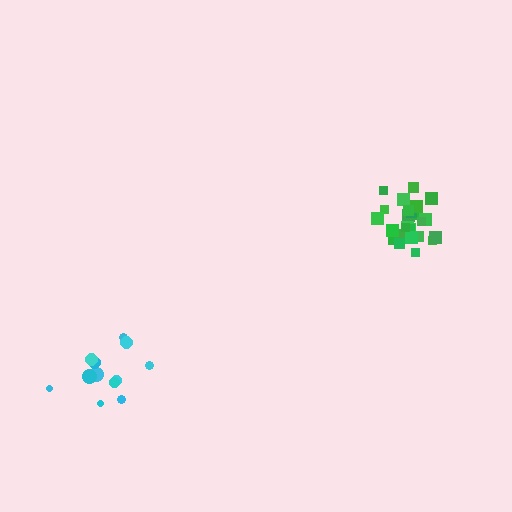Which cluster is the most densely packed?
Green.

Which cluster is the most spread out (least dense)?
Cyan.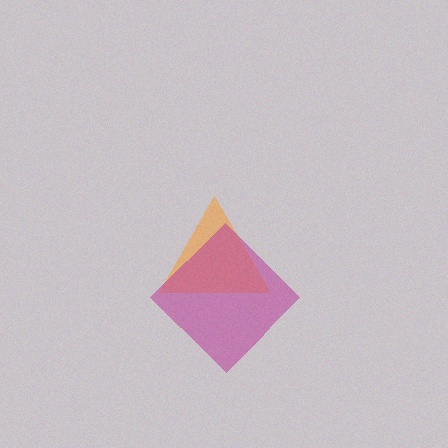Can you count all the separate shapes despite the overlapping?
Yes, there are 2 separate shapes.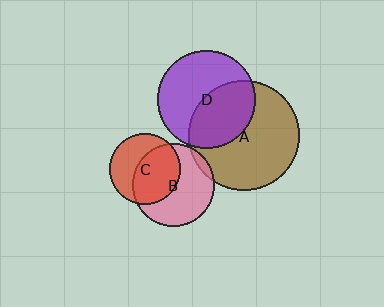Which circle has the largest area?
Circle A (brown).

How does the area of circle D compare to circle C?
Approximately 1.9 times.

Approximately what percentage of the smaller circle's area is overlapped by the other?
Approximately 5%.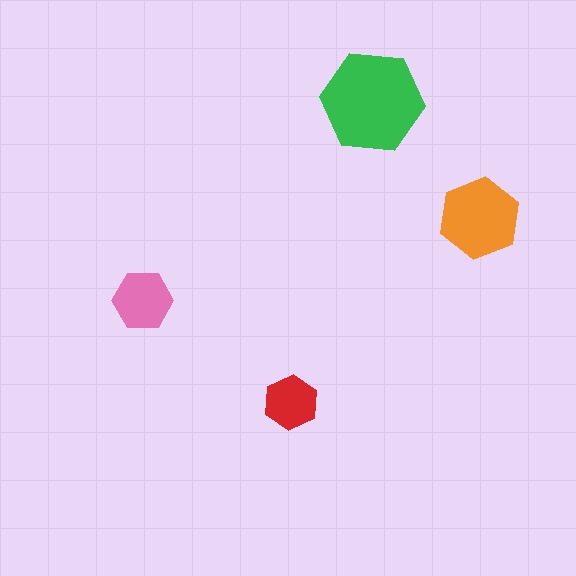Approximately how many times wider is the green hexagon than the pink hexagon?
About 1.5 times wider.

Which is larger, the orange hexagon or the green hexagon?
The green one.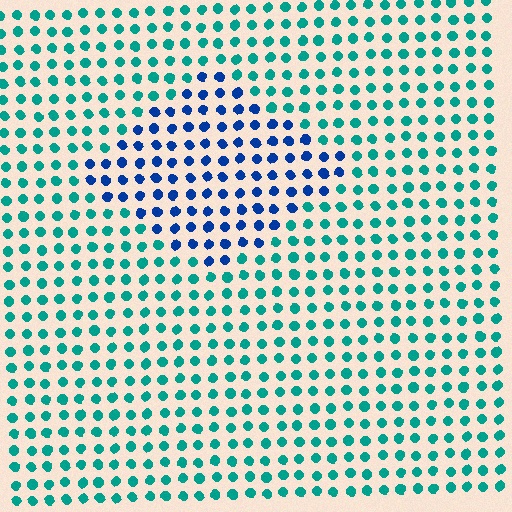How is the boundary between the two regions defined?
The boundary is defined purely by a slight shift in hue (about 46 degrees). Spacing, size, and orientation are identical on both sides.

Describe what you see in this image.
The image is filled with small teal elements in a uniform arrangement. A diamond-shaped region is visible where the elements are tinted to a slightly different hue, forming a subtle color boundary.